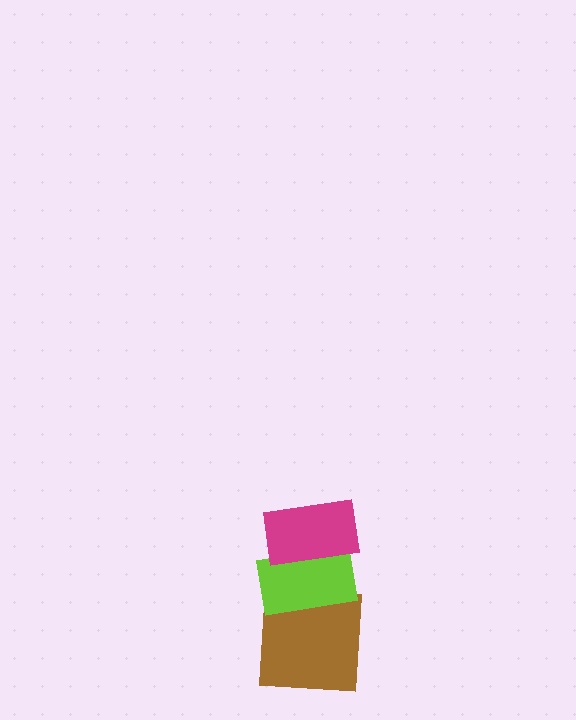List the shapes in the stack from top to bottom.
From top to bottom: the magenta rectangle, the lime rectangle, the brown square.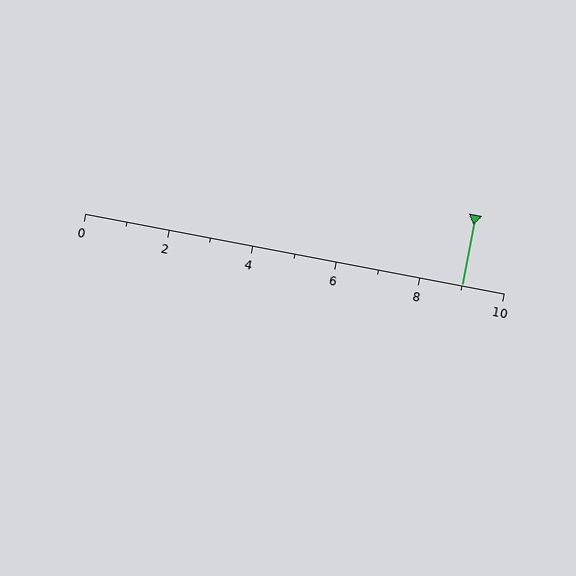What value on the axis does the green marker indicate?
The marker indicates approximately 9.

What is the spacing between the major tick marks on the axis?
The major ticks are spaced 2 apart.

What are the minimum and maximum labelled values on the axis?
The axis runs from 0 to 10.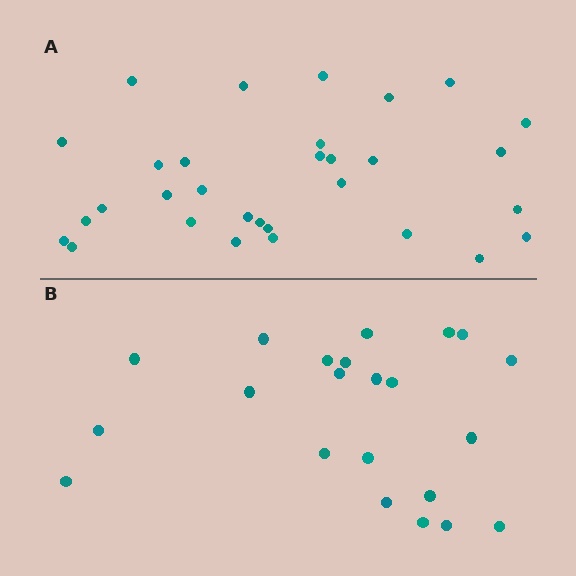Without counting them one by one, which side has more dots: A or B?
Region A (the top region) has more dots.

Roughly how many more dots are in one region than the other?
Region A has roughly 8 or so more dots than region B.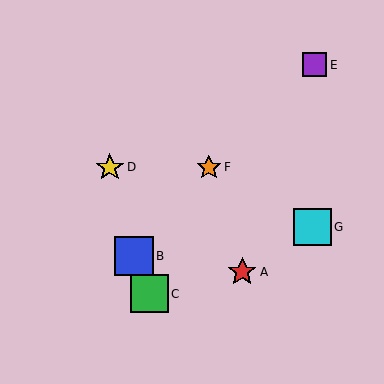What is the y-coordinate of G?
Object G is at y≈227.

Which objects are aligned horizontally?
Objects D, F are aligned horizontally.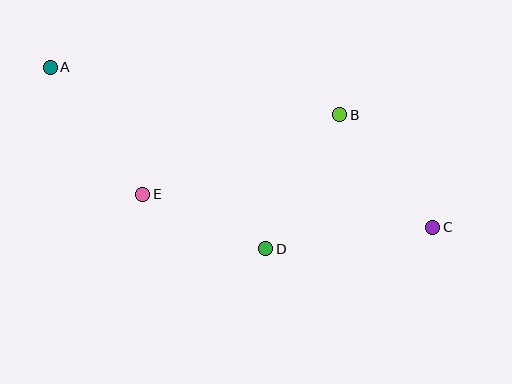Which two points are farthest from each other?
Points A and C are farthest from each other.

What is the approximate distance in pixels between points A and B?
The distance between A and B is approximately 293 pixels.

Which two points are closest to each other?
Points D and E are closest to each other.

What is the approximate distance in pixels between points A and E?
The distance between A and E is approximately 157 pixels.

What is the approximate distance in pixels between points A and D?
The distance between A and D is approximately 282 pixels.